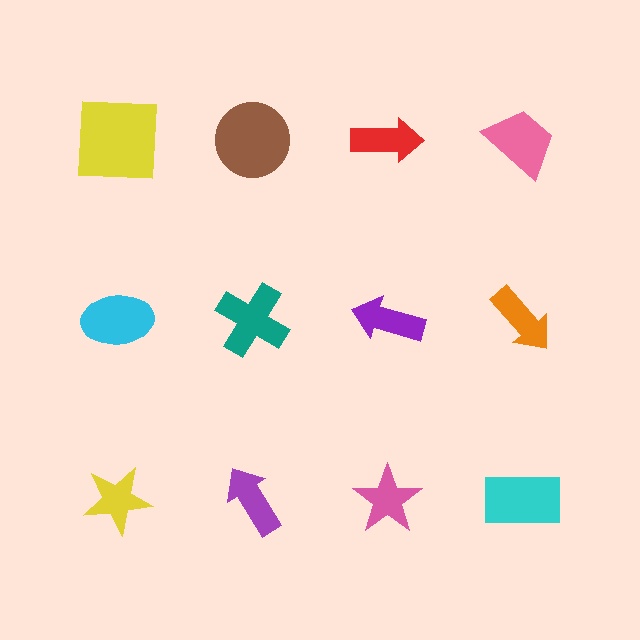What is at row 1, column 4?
A pink trapezoid.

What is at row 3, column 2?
A purple arrow.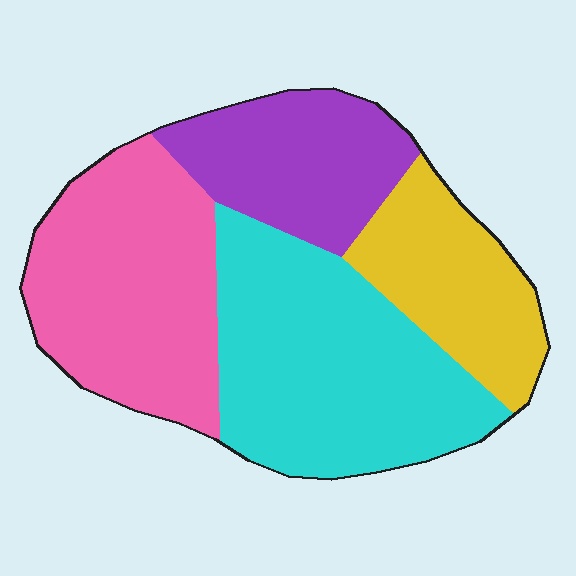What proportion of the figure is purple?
Purple takes up less than a quarter of the figure.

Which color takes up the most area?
Cyan, at roughly 35%.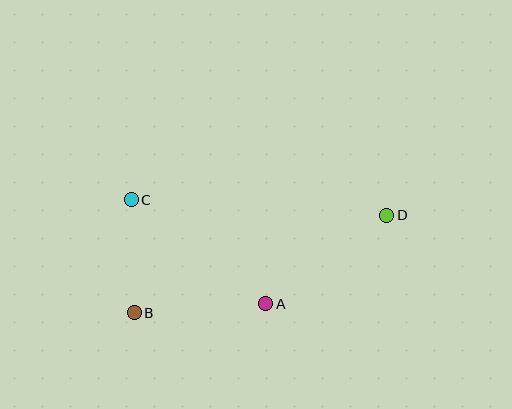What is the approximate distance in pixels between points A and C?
The distance between A and C is approximately 170 pixels.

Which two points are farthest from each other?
Points B and D are farthest from each other.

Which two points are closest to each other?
Points B and C are closest to each other.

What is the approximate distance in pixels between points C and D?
The distance between C and D is approximately 256 pixels.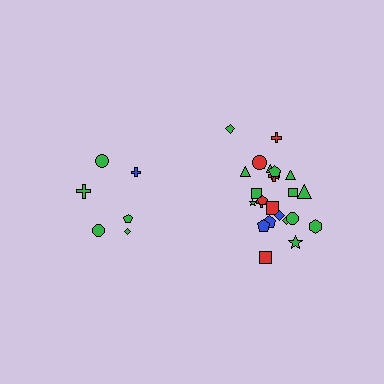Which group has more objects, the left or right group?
The right group.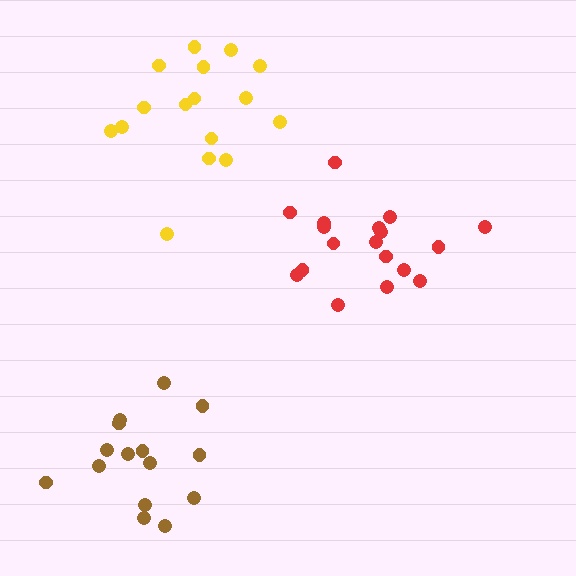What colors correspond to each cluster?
The clusters are colored: yellow, brown, red.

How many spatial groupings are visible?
There are 3 spatial groupings.